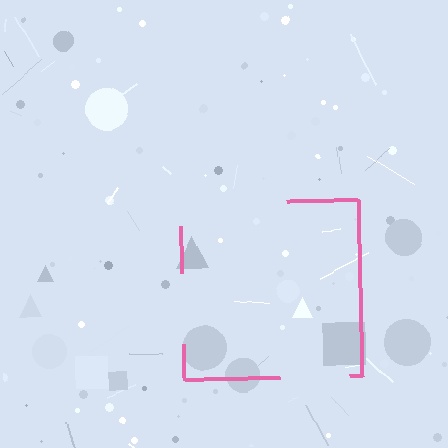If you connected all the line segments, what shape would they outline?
They would outline a square.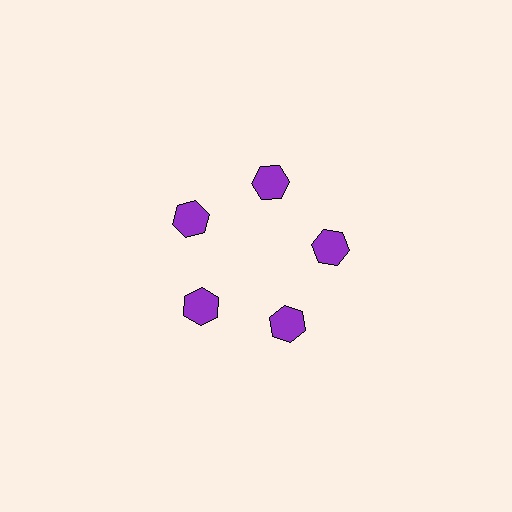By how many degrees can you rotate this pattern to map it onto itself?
The pattern maps onto itself every 72 degrees of rotation.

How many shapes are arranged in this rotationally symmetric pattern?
There are 5 shapes, arranged in 5 groups of 1.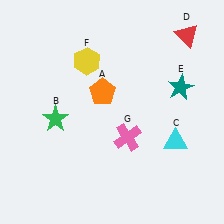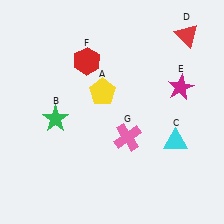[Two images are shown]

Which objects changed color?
A changed from orange to yellow. E changed from teal to magenta. F changed from yellow to red.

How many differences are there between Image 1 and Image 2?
There are 3 differences between the two images.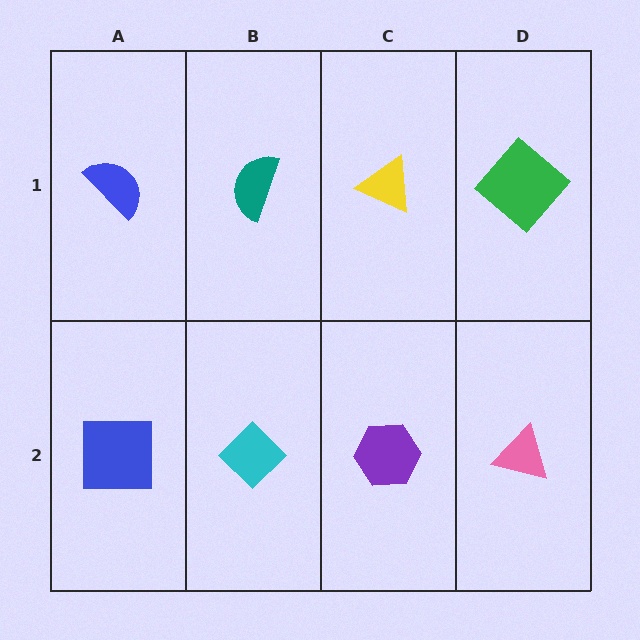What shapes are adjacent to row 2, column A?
A blue semicircle (row 1, column A), a cyan diamond (row 2, column B).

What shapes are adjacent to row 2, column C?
A yellow triangle (row 1, column C), a cyan diamond (row 2, column B), a pink triangle (row 2, column D).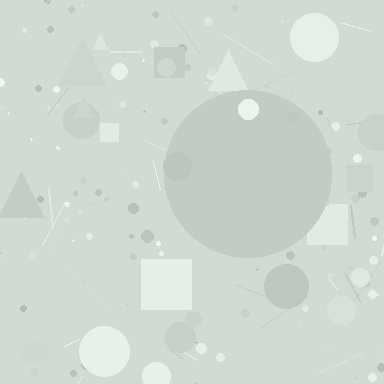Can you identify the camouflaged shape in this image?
The camouflaged shape is a circle.